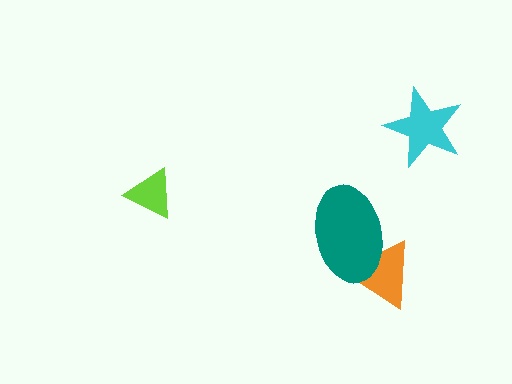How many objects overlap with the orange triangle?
1 object overlaps with the orange triangle.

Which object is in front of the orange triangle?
The teal ellipse is in front of the orange triangle.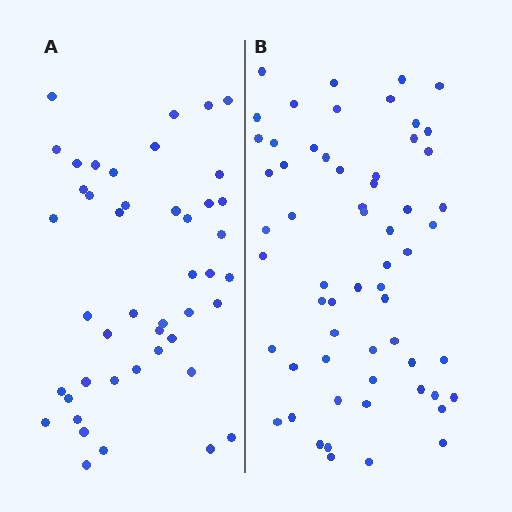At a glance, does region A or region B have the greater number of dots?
Region B (the right region) has more dots.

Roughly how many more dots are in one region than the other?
Region B has approximately 15 more dots than region A.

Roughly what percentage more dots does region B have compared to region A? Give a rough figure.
About 35% more.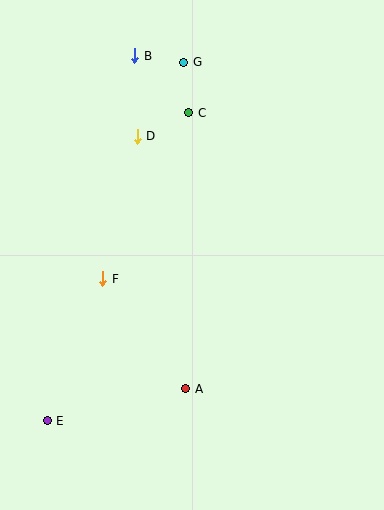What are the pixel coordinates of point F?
Point F is at (103, 279).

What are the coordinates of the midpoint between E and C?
The midpoint between E and C is at (118, 267).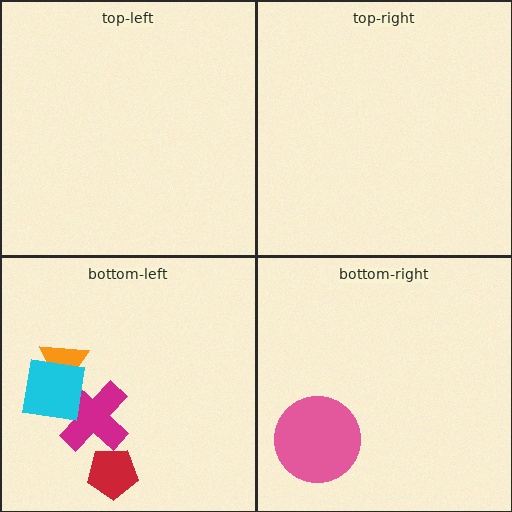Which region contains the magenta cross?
The bottom-left region.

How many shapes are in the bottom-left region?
4.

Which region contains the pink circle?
The bottom-right region.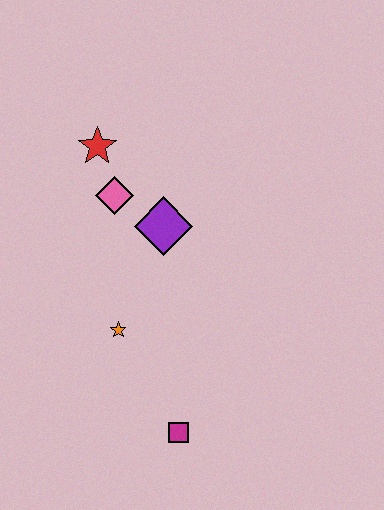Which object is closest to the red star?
The pink diamond is closest to the red star.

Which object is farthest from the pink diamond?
The magenta square is farthest from the pink diamond.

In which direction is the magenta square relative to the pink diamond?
The magenta square is below the pink diamond.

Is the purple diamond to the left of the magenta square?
Yes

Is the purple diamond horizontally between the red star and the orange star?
No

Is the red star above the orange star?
Yes